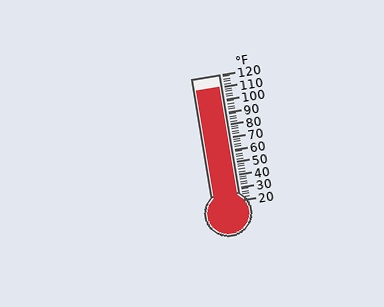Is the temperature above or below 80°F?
The temperature is above 80°F.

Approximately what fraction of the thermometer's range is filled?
The thermometer is filled to approximately 90% of its range.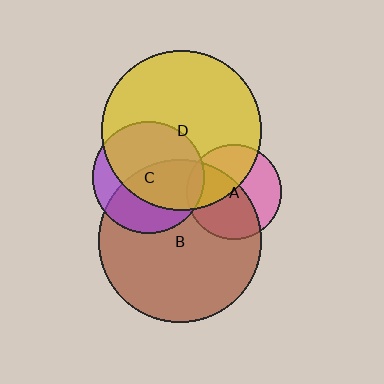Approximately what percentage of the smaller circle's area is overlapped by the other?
Approximately 40%.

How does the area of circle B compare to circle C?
Approximately 2.1 times.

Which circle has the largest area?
Circle B (brown).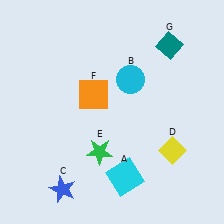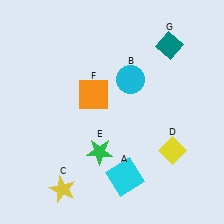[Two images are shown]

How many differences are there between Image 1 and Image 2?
There is 1 difference between the two images.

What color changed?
The star (C) changed from blue in Image 1 to yellow in Image 2.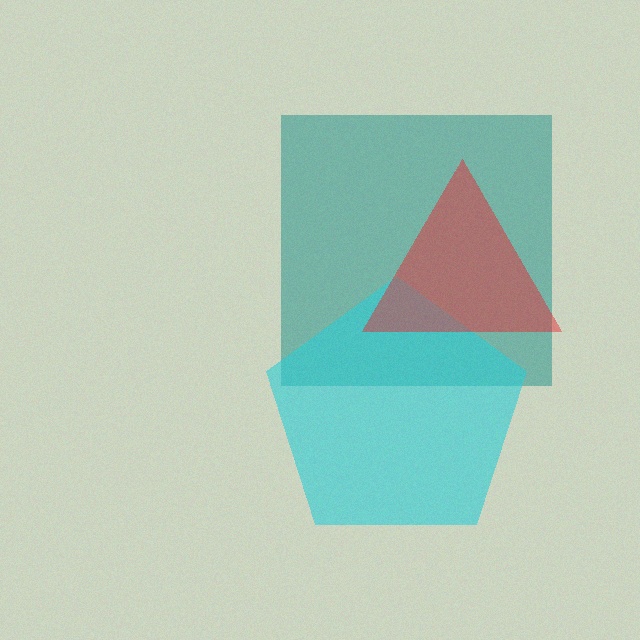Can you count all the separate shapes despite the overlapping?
Yes, there are 3 separate shapes.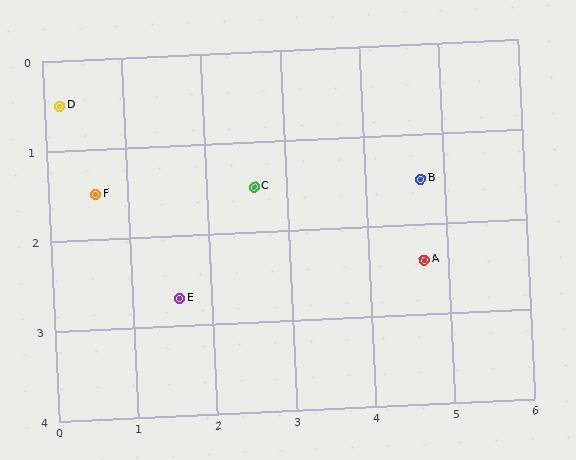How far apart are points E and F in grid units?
Points E and F are about 1.6 grid units apart.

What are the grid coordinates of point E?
Point E is at approximately (1.6, 2.7).